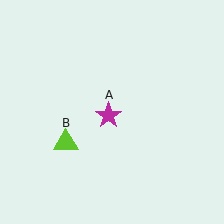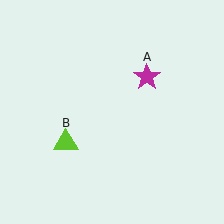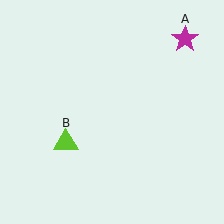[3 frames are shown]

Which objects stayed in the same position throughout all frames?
Lime triangle (object B) remained stationary.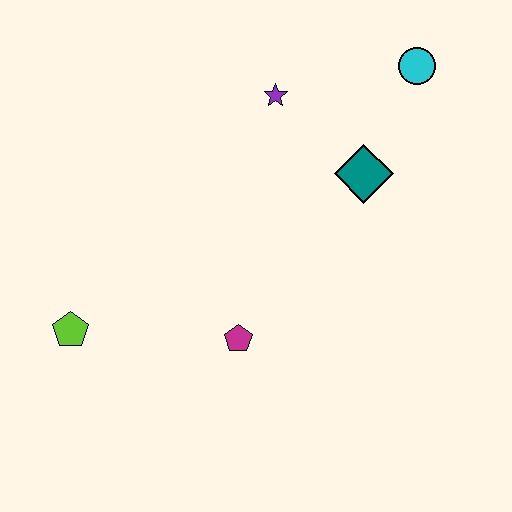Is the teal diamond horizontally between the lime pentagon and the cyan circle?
Yes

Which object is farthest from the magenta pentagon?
The cyan circle is farthest from the magenta pentagon.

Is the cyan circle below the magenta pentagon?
No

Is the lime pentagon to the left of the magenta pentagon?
Yes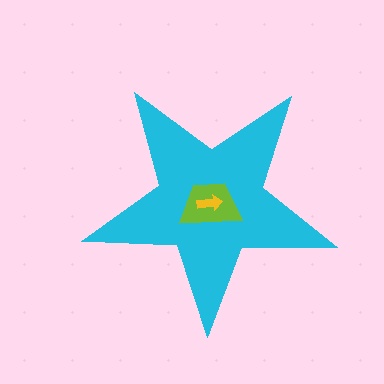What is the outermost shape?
The cyan star.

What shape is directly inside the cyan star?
The lime trapezoid.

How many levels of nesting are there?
3.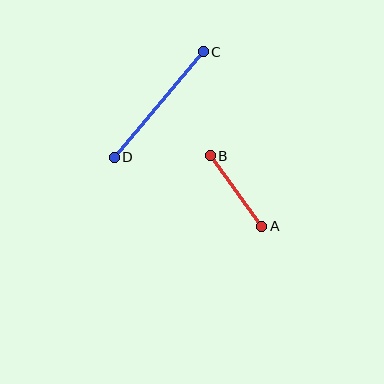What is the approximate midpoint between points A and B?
The midpoint is at approximately (236, 191) pixels.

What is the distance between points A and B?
The distance is approximately 87 pixels.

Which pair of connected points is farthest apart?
Points C and D are farthest apart.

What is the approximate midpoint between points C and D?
The midpoint is at approximately (159, 104) pixels.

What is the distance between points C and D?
The distance is approximately 138 pixels.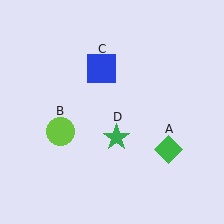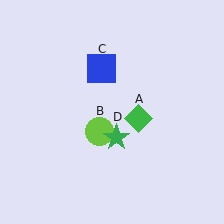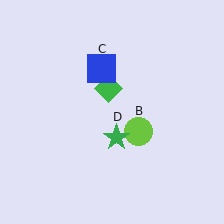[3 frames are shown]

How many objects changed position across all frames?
2 objects changed position: green diamond (object A), lime circle (object B).